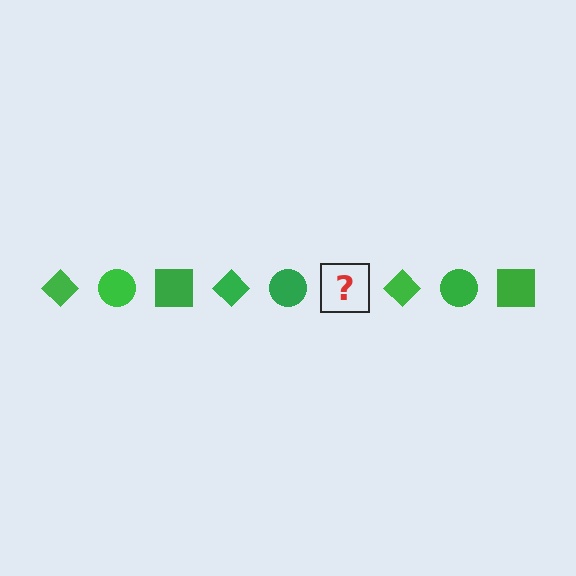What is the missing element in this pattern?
The missing element is a green square.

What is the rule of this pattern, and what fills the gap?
The rule is that the pattern cycles through diamond, circle, square shapes in green. The gap should be filled with a green square.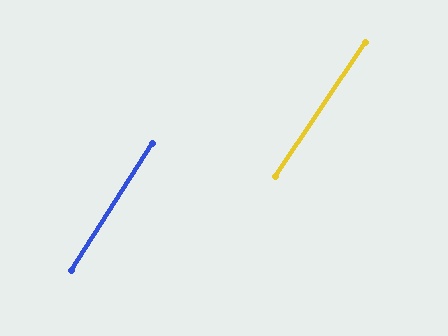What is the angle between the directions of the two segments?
Approximately 1 degree.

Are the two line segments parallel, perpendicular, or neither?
Parallel — their directions differ by only 1.4°.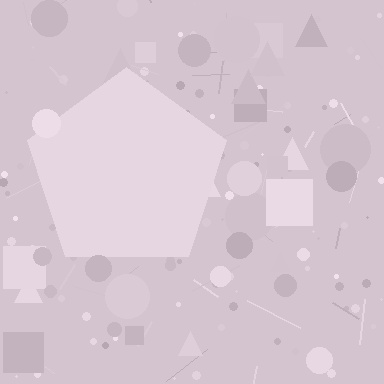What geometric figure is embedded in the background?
A pentagon is embedded in the background.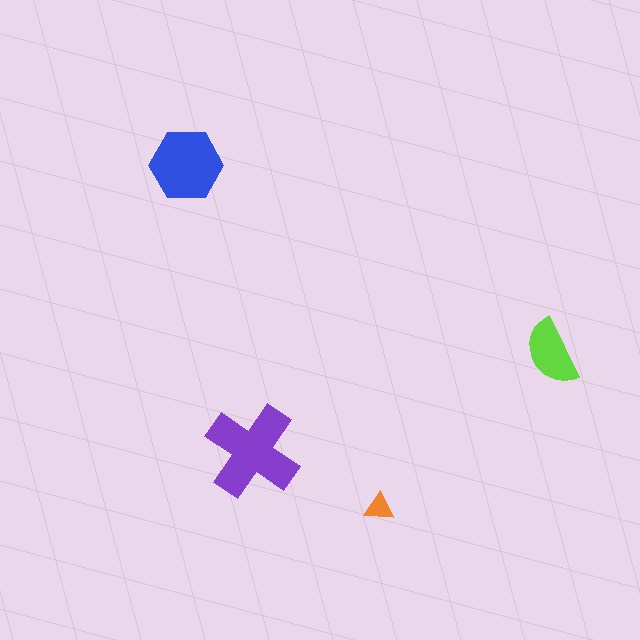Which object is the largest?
The purple cross.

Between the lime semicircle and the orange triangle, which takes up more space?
The lime semicircle.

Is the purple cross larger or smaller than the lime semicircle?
Larger.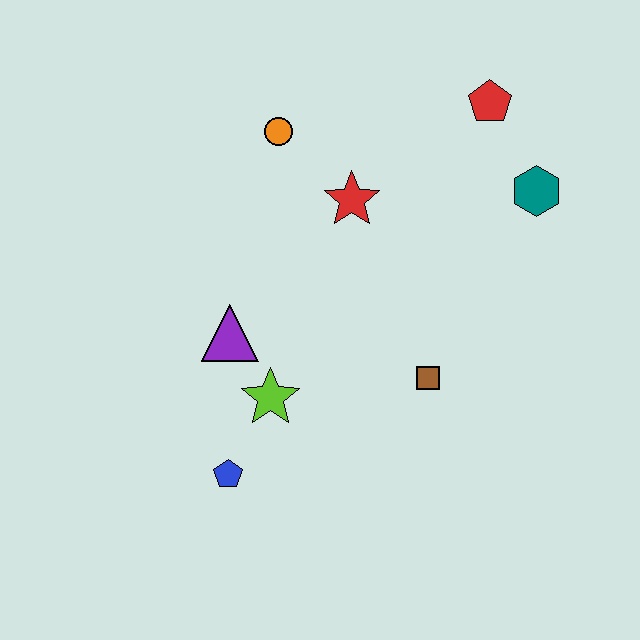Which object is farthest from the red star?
The blue pentagon is farthest from the red star.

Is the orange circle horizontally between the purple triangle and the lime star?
No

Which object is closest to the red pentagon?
The teal hexagon is closest to the red pentagon.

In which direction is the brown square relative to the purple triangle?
The brown square is to the right of the purple triangle.